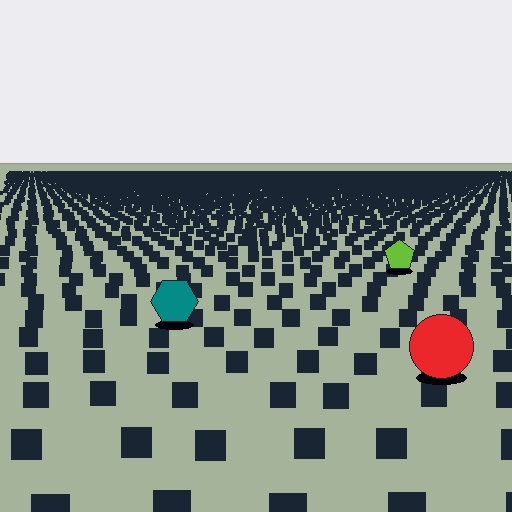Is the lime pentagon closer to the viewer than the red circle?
No. The red circle is closer — you can tell from the texture gradient: the ground texture is coarser near it.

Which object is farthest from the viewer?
The lime pentagon is farthest from the viewer. It appears smaller and the ground texture around it is denser.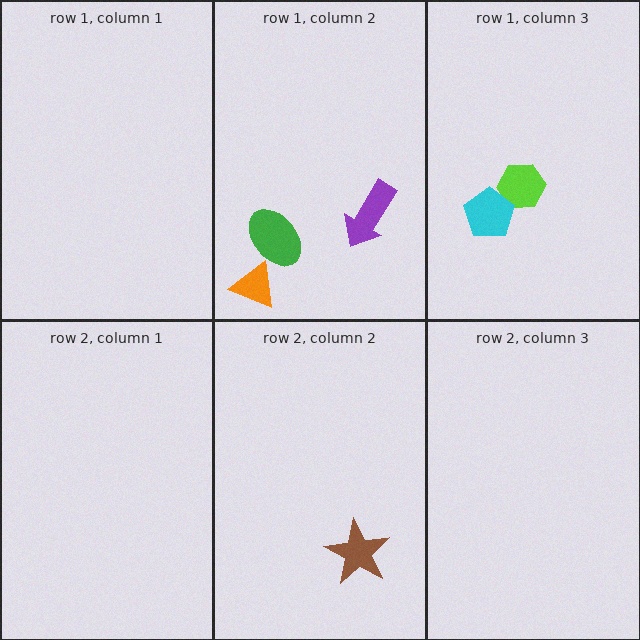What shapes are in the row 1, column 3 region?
The lime hexagon, the cyan pentagon.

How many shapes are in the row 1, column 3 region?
2.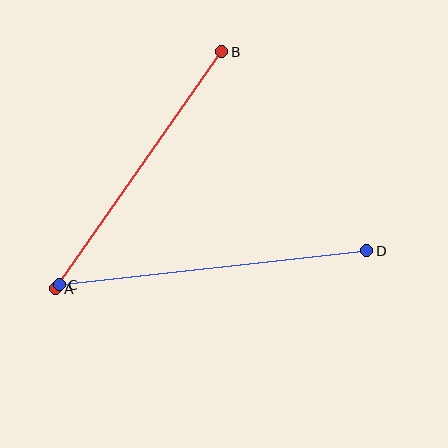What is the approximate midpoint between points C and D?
The midpoint is at approximately (213, 268) pixels.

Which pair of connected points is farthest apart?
Points C and D are farthest apart.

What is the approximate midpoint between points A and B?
The midpoint is at approximately (139, 170) pixels.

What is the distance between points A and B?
The distance is approximately 290 pixels.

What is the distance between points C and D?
The distance is approximately 309 pixels.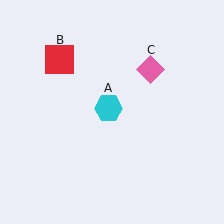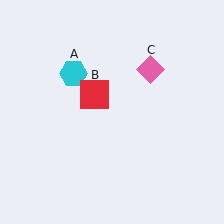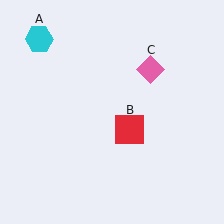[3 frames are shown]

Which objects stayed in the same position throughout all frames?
Pink diamond (object C) remained stationary.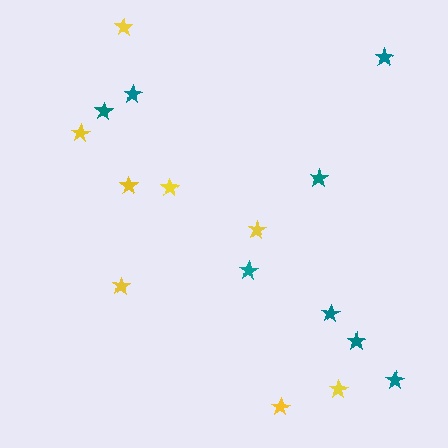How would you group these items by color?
There are 2 groups: one group of teal stars (8) and one group of yellow stars (8).